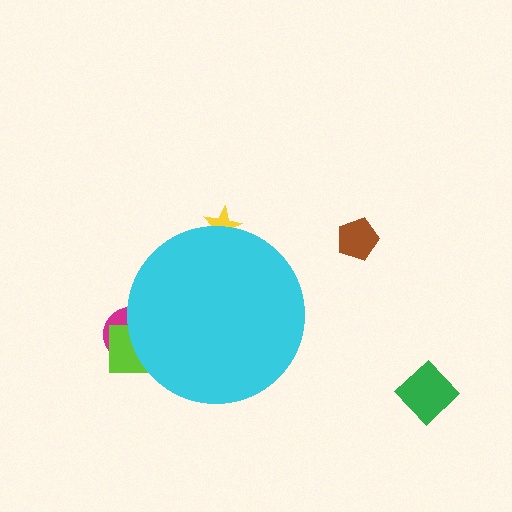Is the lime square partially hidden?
Yes, the lime square is partially hidden behind the cyan circle.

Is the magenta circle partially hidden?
Yes, the magenta circle is partially hidden behind the cyan circle.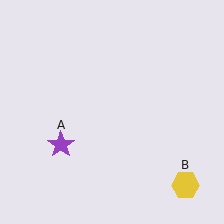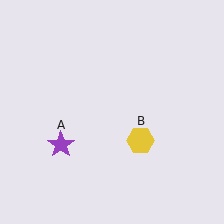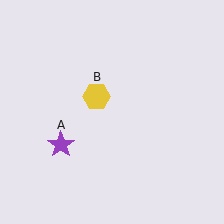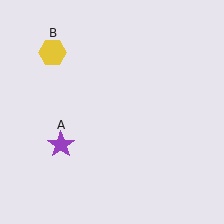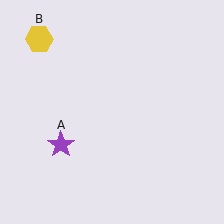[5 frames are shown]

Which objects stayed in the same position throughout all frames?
Purple star (object A) remained stationary.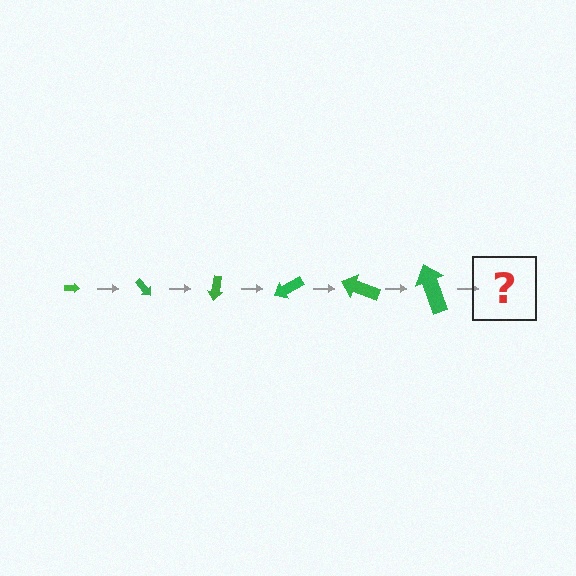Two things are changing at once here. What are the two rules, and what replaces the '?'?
The two rules are that the arrow grows larger each step and it rotates 50 degrees each step. The '?' should be an arrow, larger than the previous one and rotated 300 degrees from the start.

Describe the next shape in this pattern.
It should be an arrow, larger than the previous one and rotated 300 degrees from the start.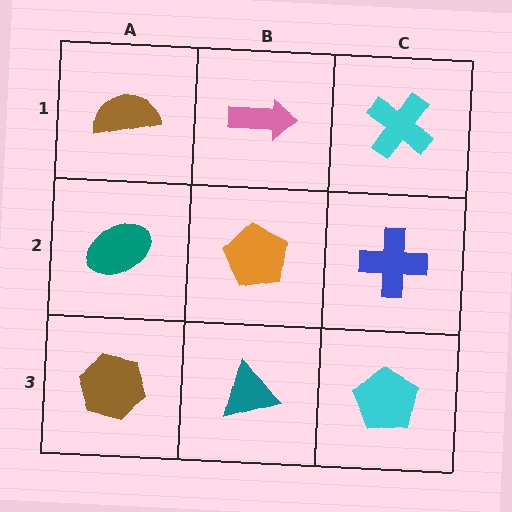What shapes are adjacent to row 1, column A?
A teal ellipse (row 2, column A), a pink arrow (row 1, column B).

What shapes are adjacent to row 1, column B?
An orange pentagon (row 2, column B), a brown semicircle (row 1, column A), a cyan cross (row 1, column C).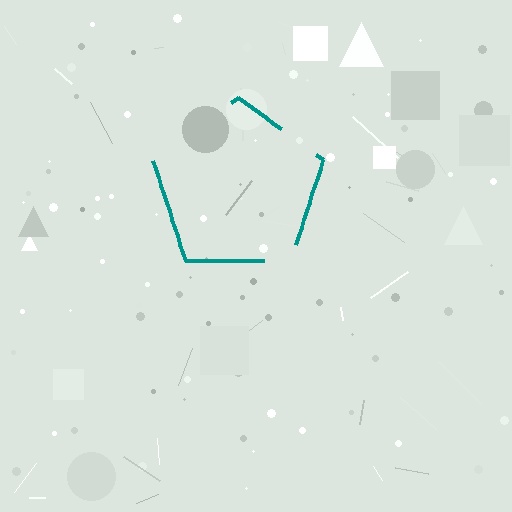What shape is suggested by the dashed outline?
The dashed outline suggests a pentagon.